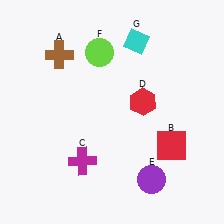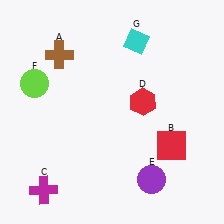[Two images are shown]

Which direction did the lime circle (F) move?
The lime circle (F) moved left.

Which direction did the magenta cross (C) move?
The magenta cross (C) moved left.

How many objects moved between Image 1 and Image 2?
2 objects moved between the two images.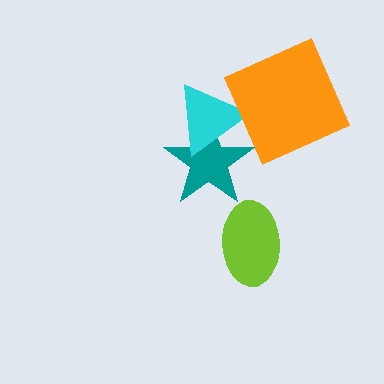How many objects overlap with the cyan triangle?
2 objects overlap with the cyan triangle.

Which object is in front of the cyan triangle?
The orange square is in front of the cyan triangle.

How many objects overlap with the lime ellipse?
0 objects overlap with the lime ellipse.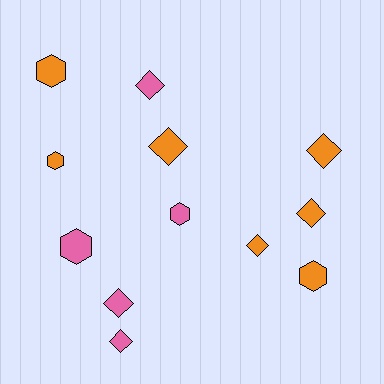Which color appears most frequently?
Orange, with 7 objects.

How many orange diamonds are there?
There are 4 orange diamonds.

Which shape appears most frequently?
Diamond, with 7 objects.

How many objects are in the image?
There are 12 objects.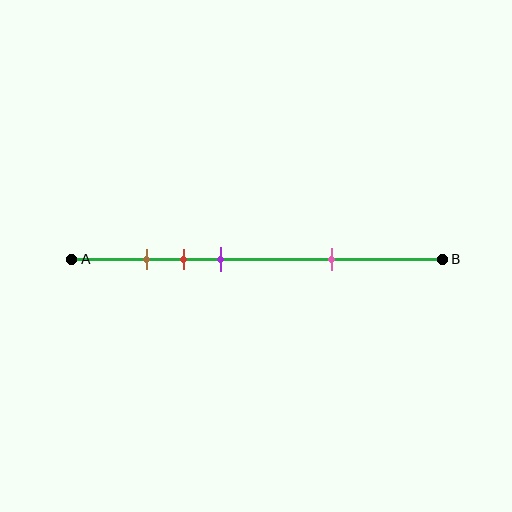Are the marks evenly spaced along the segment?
No, the marks are not evenly spaced.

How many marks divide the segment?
There are 4 marks dividing the segment.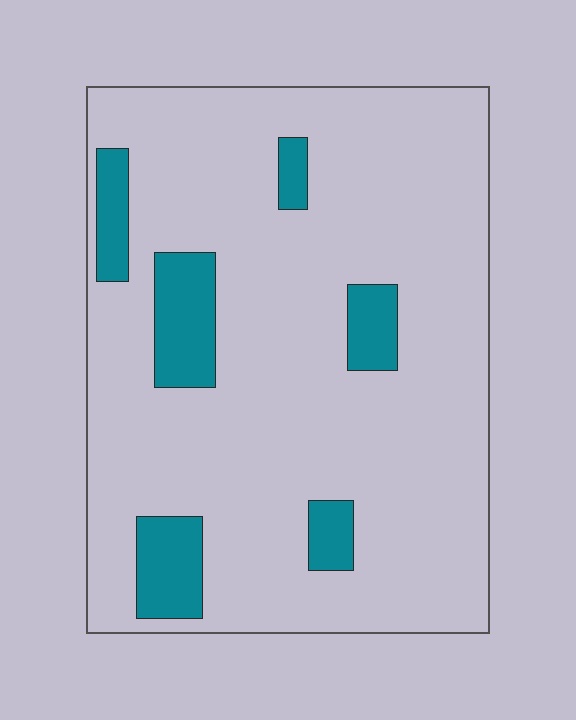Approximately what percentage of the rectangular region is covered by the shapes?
Approximately 15%.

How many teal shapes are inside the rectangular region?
6.